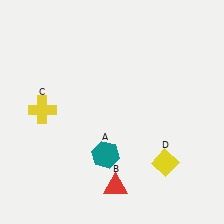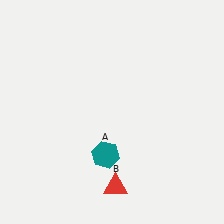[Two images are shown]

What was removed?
The yellow cross (C), the yellow diamond (D) were removed in Image 2.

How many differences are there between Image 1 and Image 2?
There are 2 differences between the two images.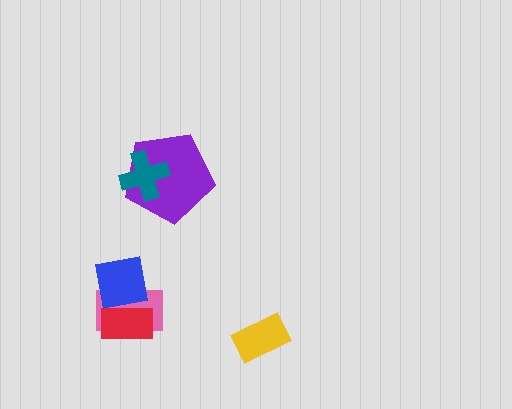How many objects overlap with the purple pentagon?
1 object overlaps with the purple pentagon.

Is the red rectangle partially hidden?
Yes, it is partially covered by another shape.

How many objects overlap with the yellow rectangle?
0 objects overlap with the yellow rectangle.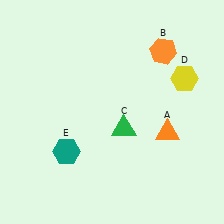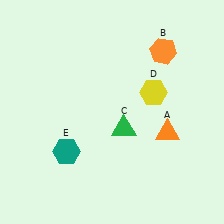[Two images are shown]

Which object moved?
The yellow hexagon (D) moved left.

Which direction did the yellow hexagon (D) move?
The yellow hexagon (D) moved left.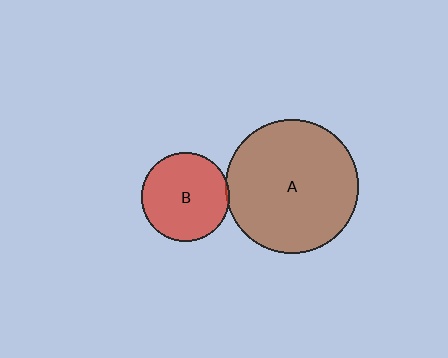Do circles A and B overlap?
Yes.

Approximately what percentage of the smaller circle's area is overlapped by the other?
Approximately 5%.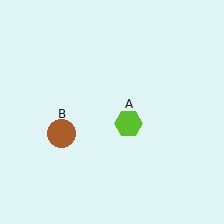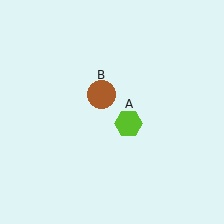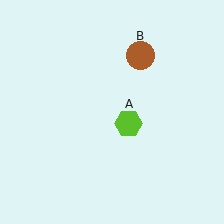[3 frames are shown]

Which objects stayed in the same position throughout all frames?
Lime hexagon (object A) remained stationary.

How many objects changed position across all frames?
1 object changed position: brown circle (object B).